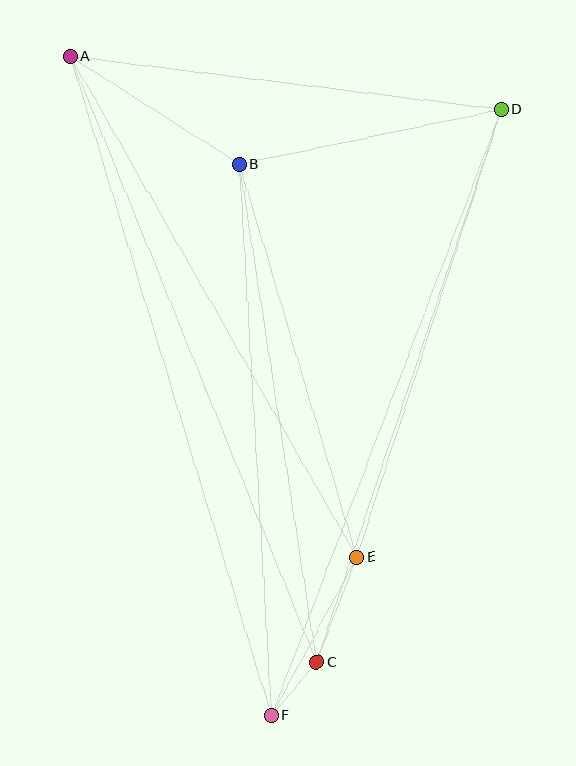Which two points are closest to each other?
Points C and F are closest to each other.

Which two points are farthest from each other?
Points A and F are farthest from each other.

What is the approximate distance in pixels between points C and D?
The distance between C and D is approximately 583 pixels.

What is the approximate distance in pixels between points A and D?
The distance between A and D is approximately 435 pixels.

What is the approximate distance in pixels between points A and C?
The distance between A and C is approximately 654 pixels.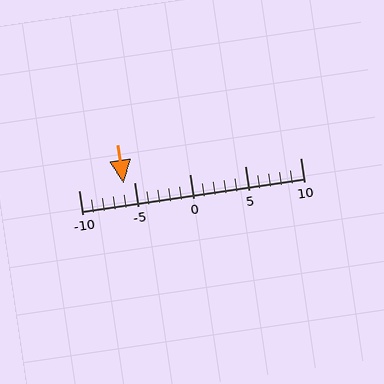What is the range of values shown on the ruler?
The ruler shows values from -10 to 10.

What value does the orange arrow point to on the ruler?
The orange arrow points to approximately -6.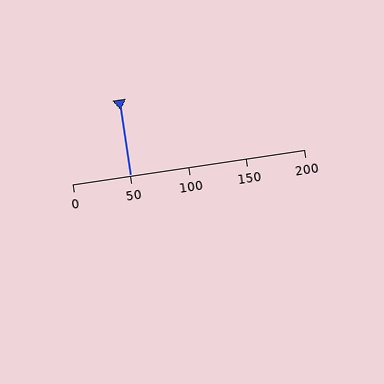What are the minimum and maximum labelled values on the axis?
The axis runs from 0 to 200.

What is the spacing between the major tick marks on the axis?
The major ticks are spaced 50 apart.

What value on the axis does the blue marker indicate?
The marker indicates approximately 50.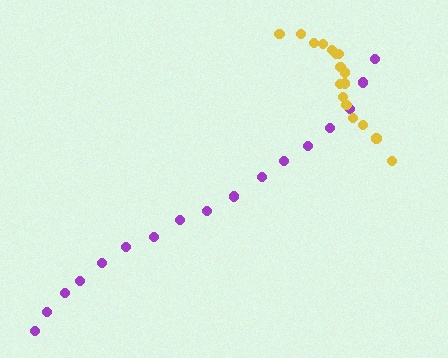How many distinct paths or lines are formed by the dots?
There are 2 distinct paths.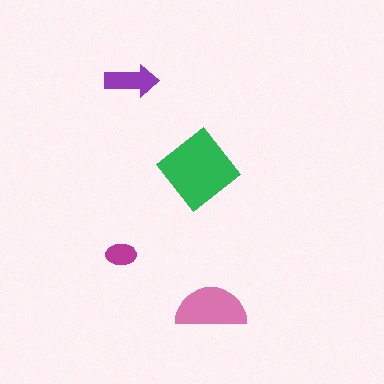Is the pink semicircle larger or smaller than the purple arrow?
Larger.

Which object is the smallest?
The magenta ellipse.